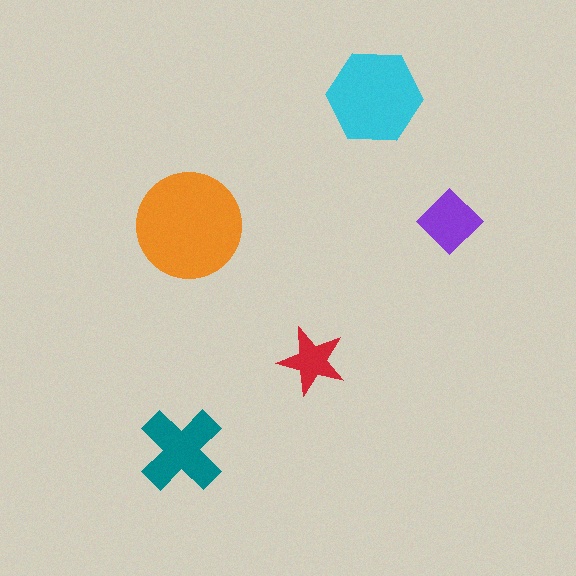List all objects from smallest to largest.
The red star, the purple diamond, the teal cross, the cyan hexagon, the orange circle.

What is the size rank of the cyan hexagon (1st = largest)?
2nd.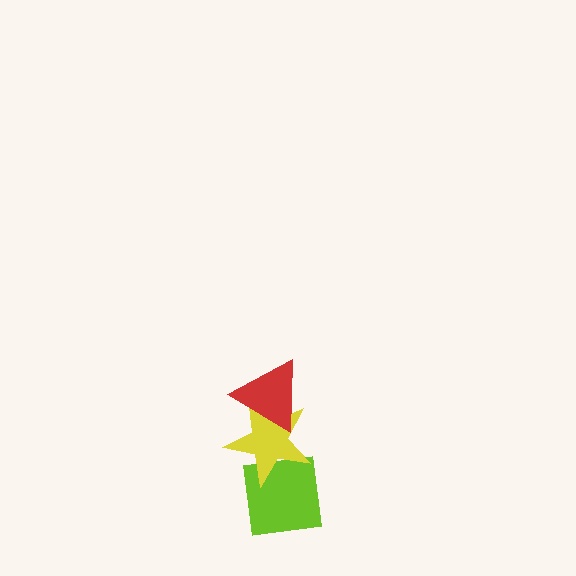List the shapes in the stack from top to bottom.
From top to bottom: the red triangle, the yellow star, the lime square.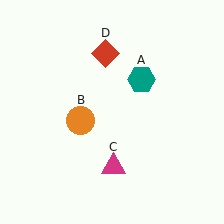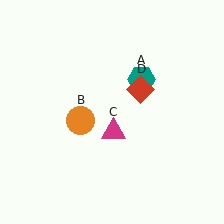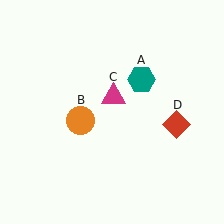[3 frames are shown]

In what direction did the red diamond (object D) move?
The red diamond (object D) moved down and to the right.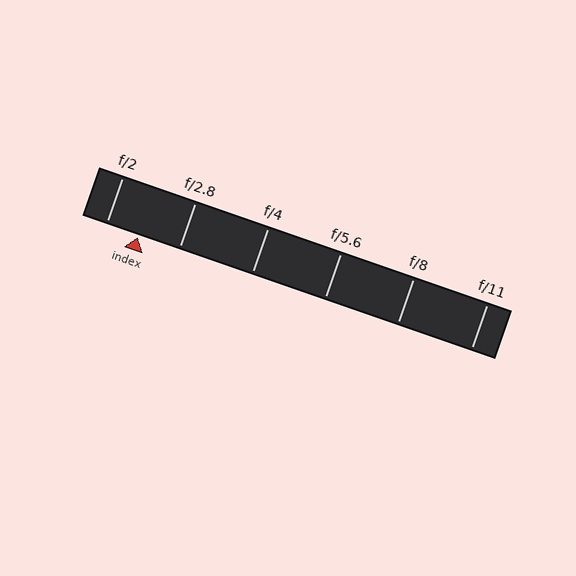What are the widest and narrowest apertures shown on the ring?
The widest aperture shown is f/2 and the narrowest is f/11.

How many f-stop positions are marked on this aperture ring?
There are 6 f-stop positions marked.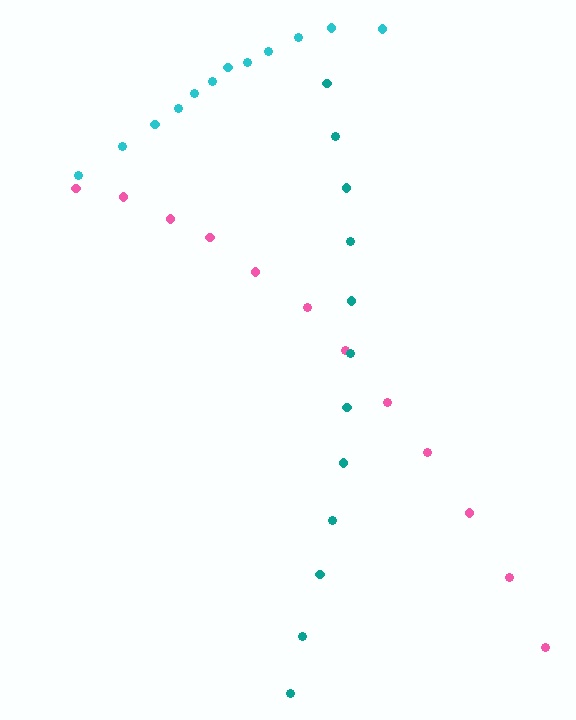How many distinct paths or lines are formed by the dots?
There are 3 distinct paths.